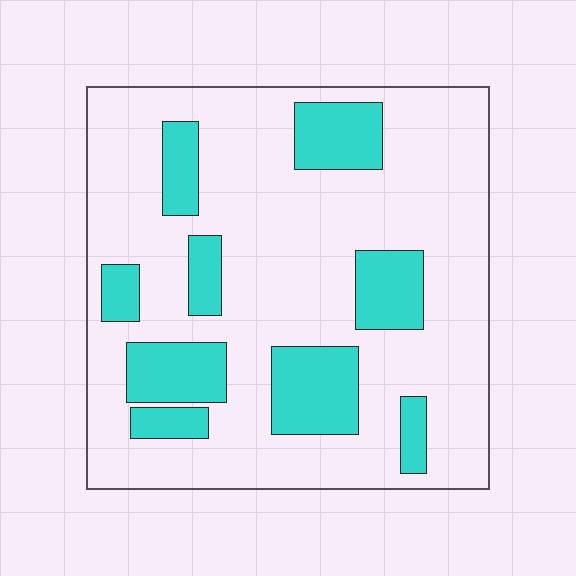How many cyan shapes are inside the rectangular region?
9.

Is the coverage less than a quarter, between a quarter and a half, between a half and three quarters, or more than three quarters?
Less than a quarter.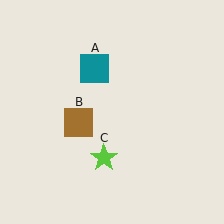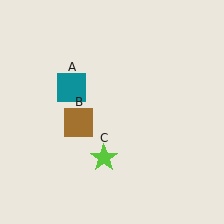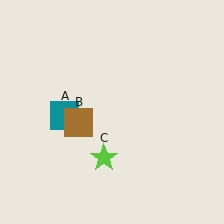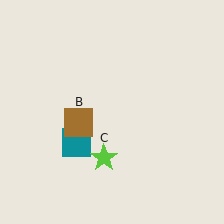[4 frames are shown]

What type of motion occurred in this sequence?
The teal square (object A) rotated counterclockwise around the center of the scene.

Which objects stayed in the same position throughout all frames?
Brown square (object B) and lime star (object C) remained stationary.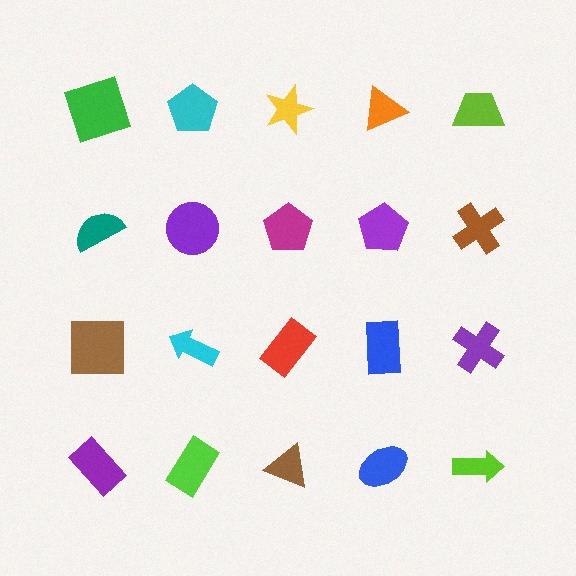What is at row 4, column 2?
A lime rectangle.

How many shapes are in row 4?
5 shapes.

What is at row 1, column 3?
A yellow star.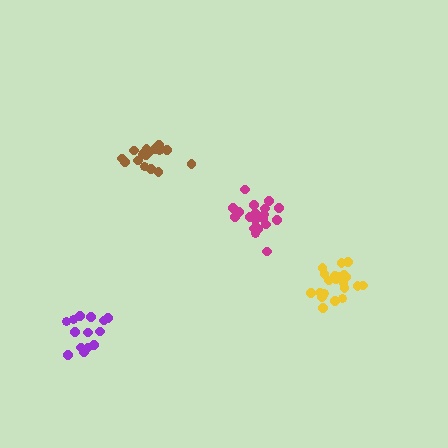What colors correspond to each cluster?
The clusters are colored: purple, brown, magenta, yellow.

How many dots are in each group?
Group 1: 15 dots, Group 2: 18 dots, Group 3: 21 dots, Group 4: 21 dots (75 total).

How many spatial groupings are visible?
There are 4 spatial groupings.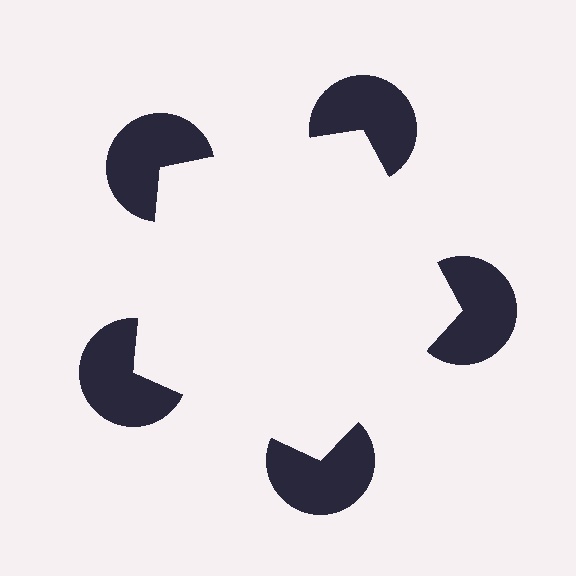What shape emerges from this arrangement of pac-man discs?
An illusory pentagon — its edges are inferred from the aligned wedge cuts in the pac-man discs, not physically drawn.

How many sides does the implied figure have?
5 sides.